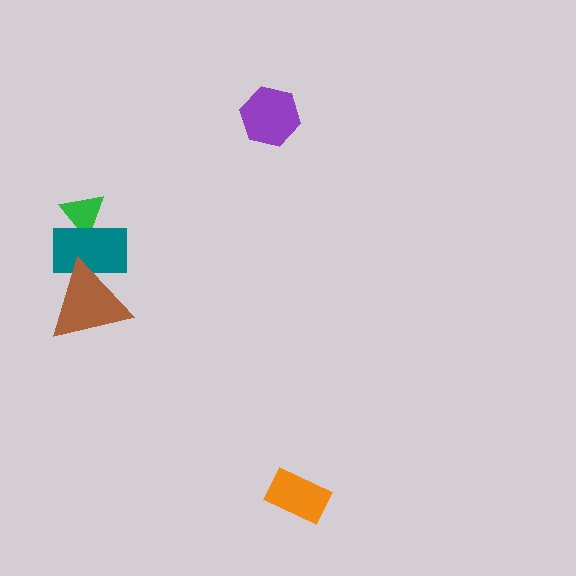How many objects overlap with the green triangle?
1 object overlaps with the green triangle.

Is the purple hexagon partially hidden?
No, no other shape covers it.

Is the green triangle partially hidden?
Yes, it is partially covered by another shape.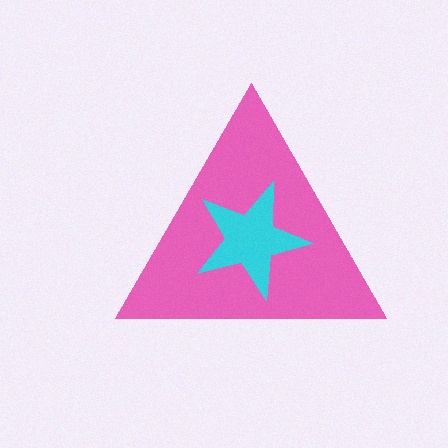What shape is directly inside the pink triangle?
The cyan star.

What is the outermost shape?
The pink triangle.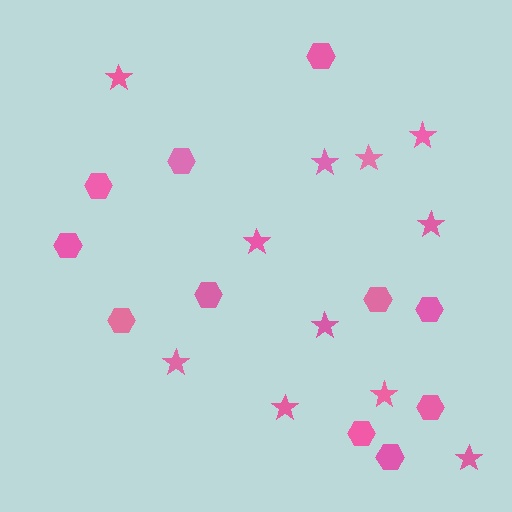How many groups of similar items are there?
There are 2 groups: one group of stars (11) and one group of hexagons (11).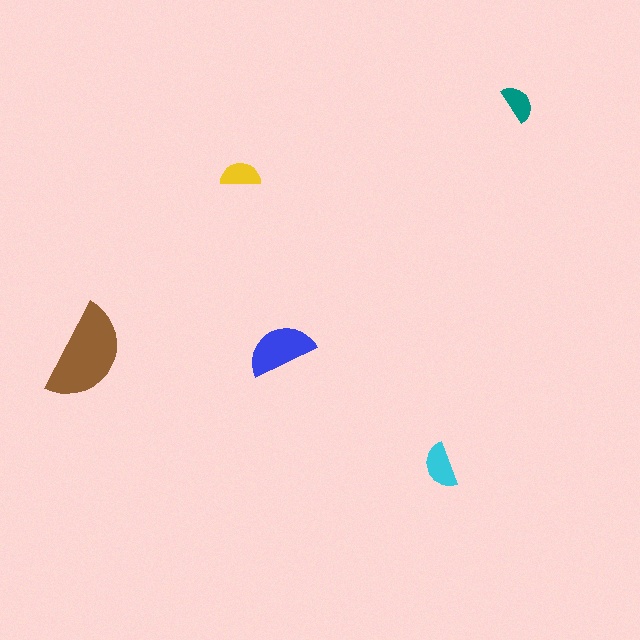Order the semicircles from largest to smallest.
the brown one, the blue one, the cyan one, the yellow one, the teal one.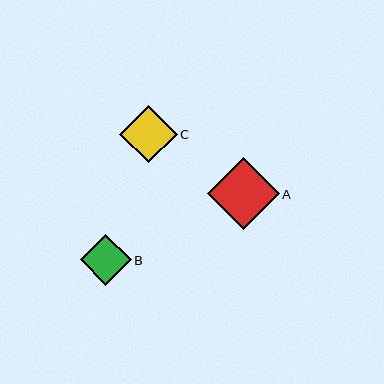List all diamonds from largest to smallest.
From largest to smallest: A, C, B.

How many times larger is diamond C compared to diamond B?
Diamond C is approximately 1.1 times the size of diamond B.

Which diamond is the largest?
Diamond A is the largest with a size of approximately 72 pixels.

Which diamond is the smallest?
Diamond B is the smallest with a size of approximately 51 pixels.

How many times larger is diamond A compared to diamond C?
Diamond A is approximately 1.3 times the size of diamond C.